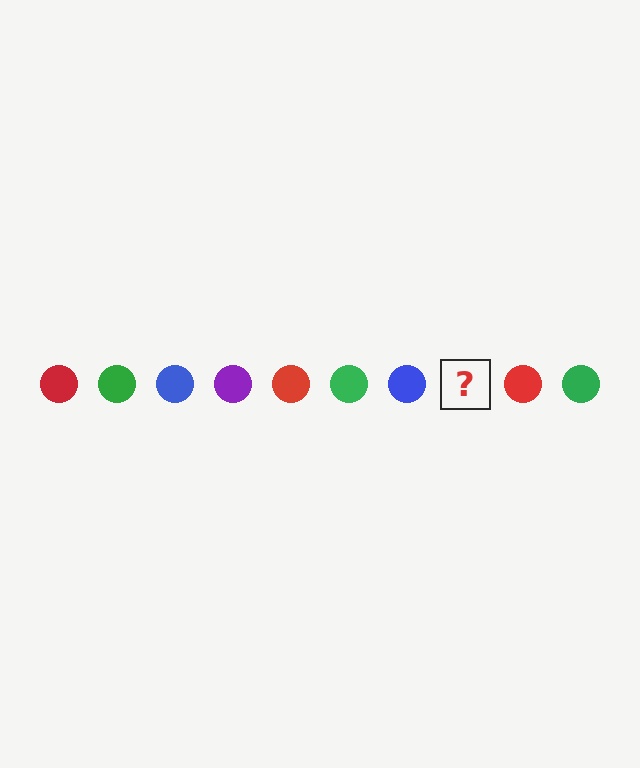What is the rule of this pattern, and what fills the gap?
The rule is that the pattern cycles through red, green, blue, purple circles. The gap should be filled with a purple circle.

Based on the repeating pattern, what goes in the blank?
The blank should be a purple circle.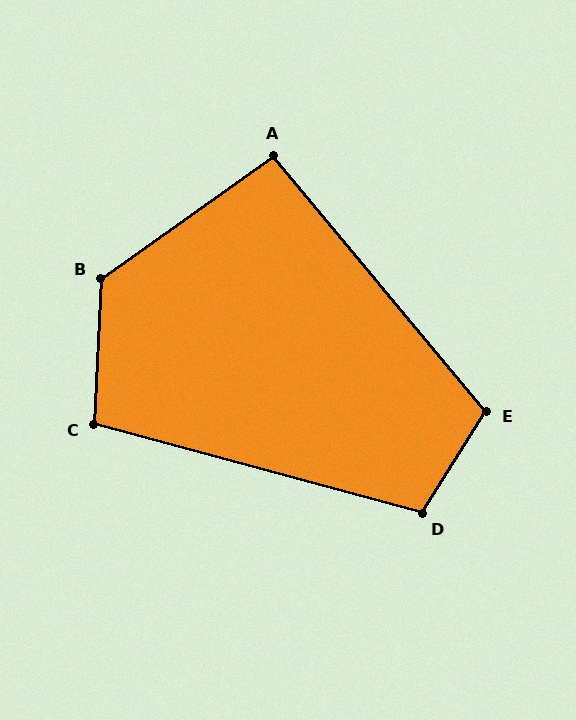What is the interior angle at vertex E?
Approximately 109 degrees (obtuse).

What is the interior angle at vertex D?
Approximately 106 degrees (obtuse).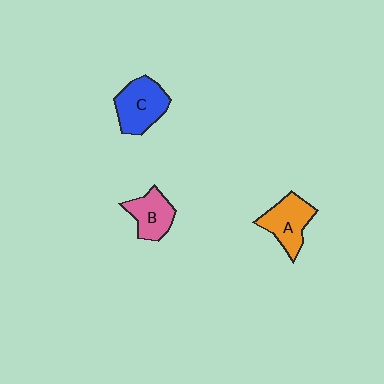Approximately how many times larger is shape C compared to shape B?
Approximately 1.3 times.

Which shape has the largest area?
Shape C (blue).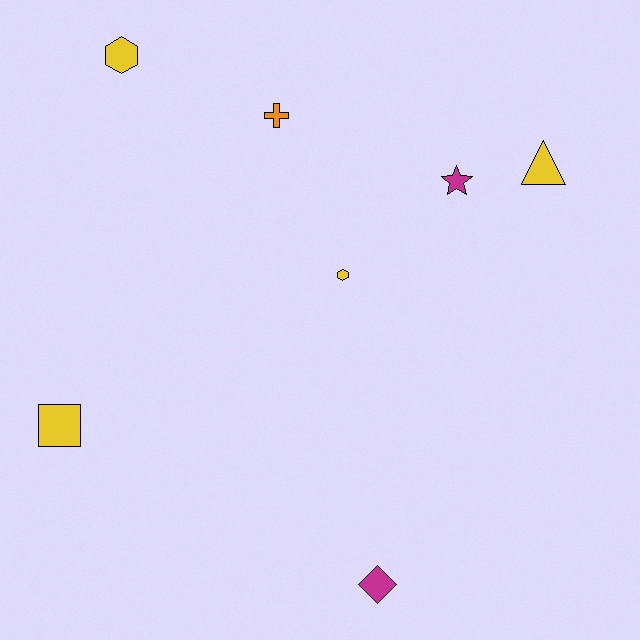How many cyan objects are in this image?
There are no cyan objects.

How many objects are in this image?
There are 7 objects.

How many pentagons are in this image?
There are no pentagons.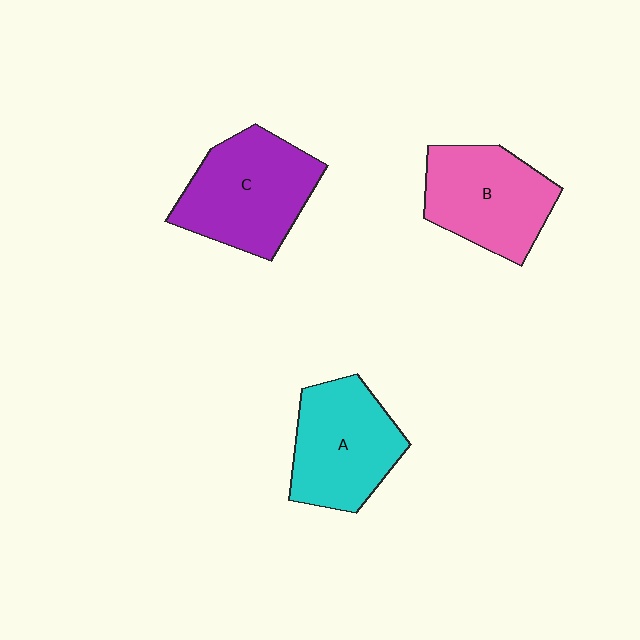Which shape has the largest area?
Shape C (purple).